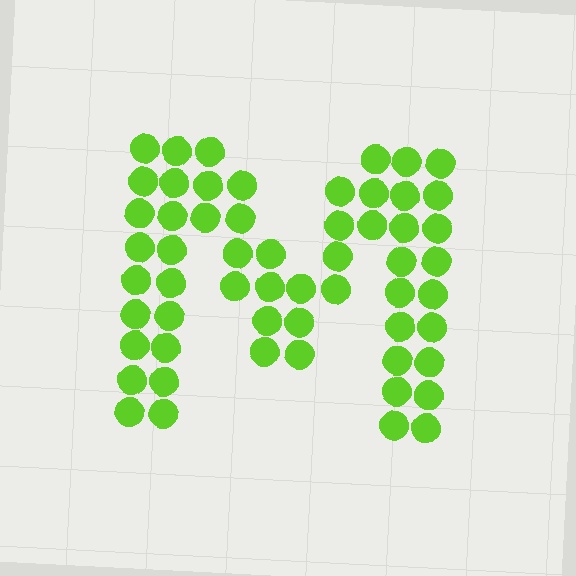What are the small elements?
The small elements are circles.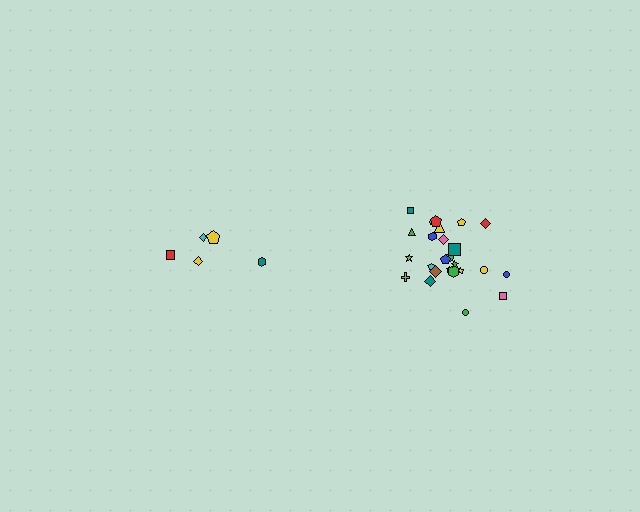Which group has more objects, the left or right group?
The right group.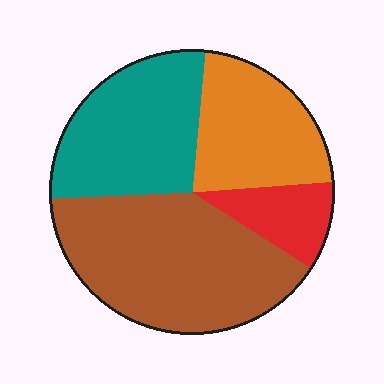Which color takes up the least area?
Red, at roughly 10%.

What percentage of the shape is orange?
Orange takes up less than a quarter of the shape.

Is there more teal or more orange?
Teal.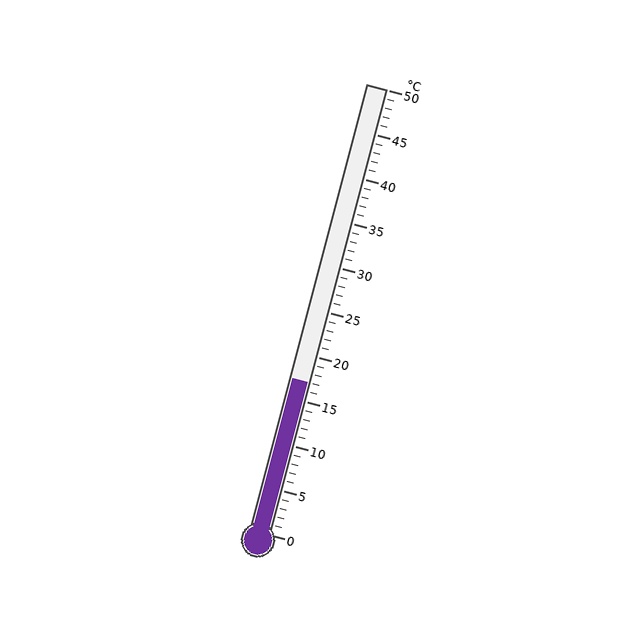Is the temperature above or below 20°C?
The temperature is below 20°C.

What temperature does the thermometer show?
The thermometer shows approximately 17°C.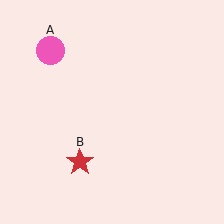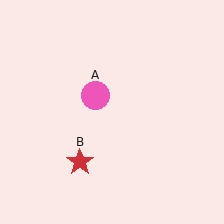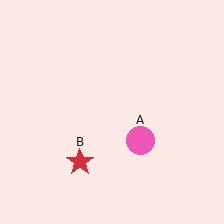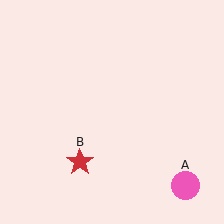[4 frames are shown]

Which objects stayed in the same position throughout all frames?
Red star (object B) remained stationary.